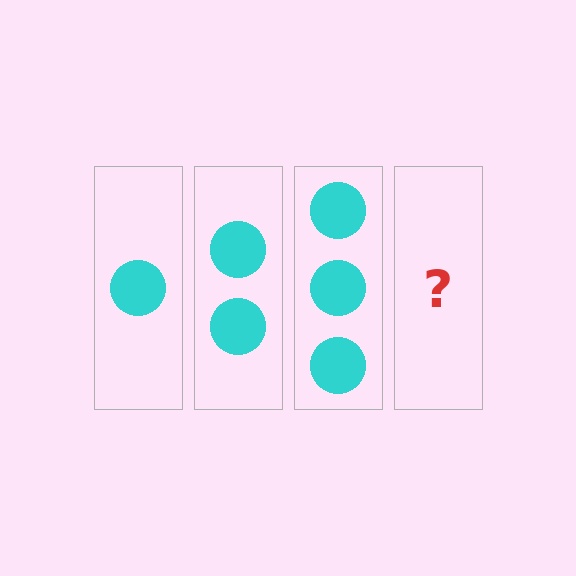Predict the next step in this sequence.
The next step is 4 circles.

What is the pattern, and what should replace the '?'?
The pattern is that each step adds one more circle. The '?' should be 4 circles.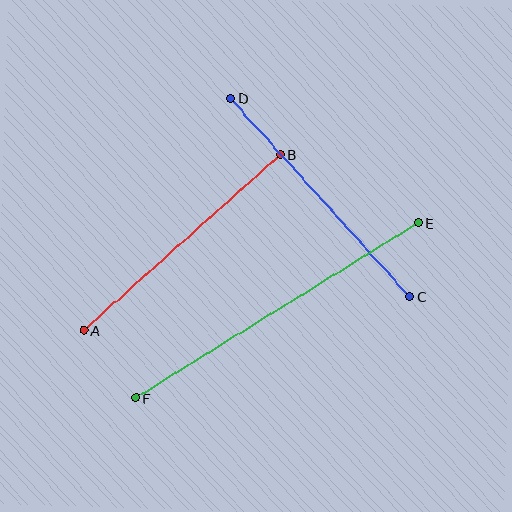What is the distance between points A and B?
The distance is approximately 264 pixels.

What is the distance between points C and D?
The distance is approximately 267 pixels.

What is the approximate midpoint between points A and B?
The midpoint is at approximately (182, 242) pixels.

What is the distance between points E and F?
The distance is approximately 332 pixels.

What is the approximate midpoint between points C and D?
The midpoint is at approximately (320, 198) pixels.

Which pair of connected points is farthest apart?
Points E and F are farthest apart.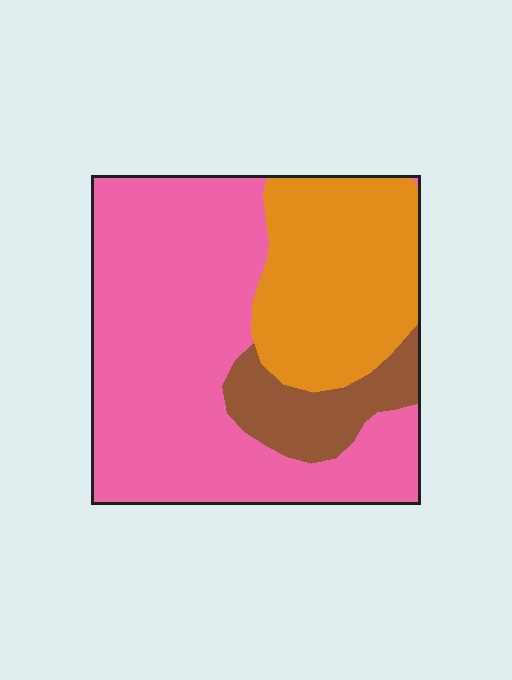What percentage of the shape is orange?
Orange covers about 30% of the shape.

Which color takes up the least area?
Brown, at roughly 10%.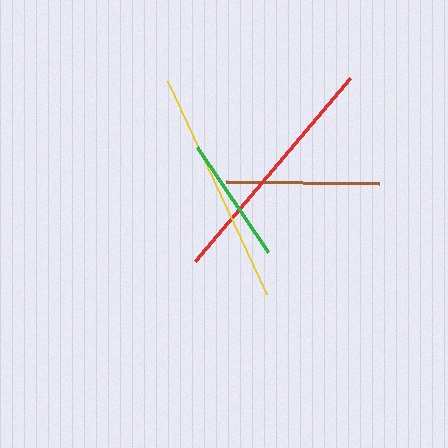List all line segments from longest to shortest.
From longest to shortest: red, yellow, brown, green.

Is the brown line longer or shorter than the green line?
The brown line is longer than the green line.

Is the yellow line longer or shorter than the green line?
The yellow line is longer than the green line.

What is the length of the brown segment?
The brown segment is approximately 153 pixels long.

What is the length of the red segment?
The red segment is approximately 239 pixels long.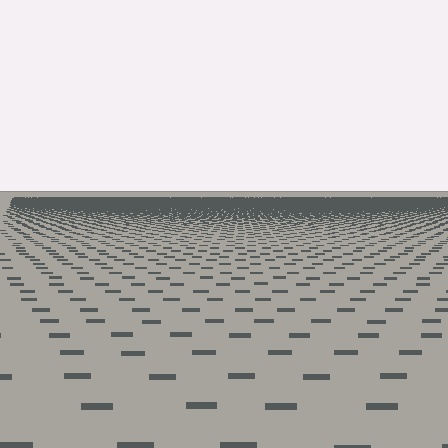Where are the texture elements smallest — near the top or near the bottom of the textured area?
Near the top.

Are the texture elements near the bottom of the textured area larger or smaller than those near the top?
Larger. Near the bottom, elements are closer to the viewer and appear at a bigger on-screen size.